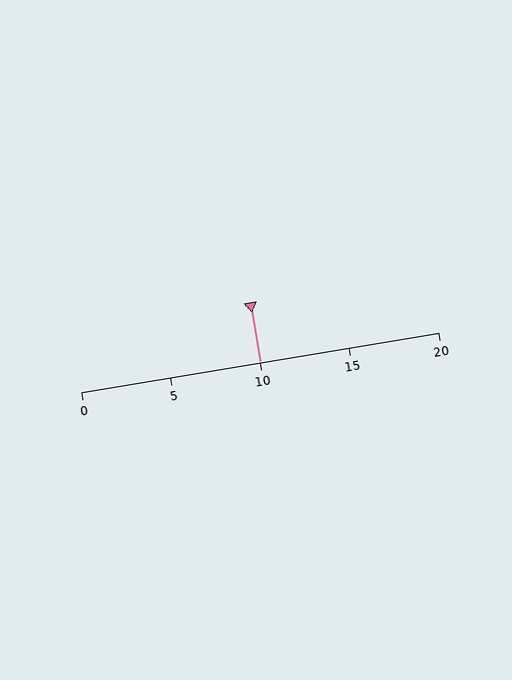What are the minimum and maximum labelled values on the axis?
The axis runs from 0 to 20.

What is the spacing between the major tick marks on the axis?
The major ticks are spaced 5 apart.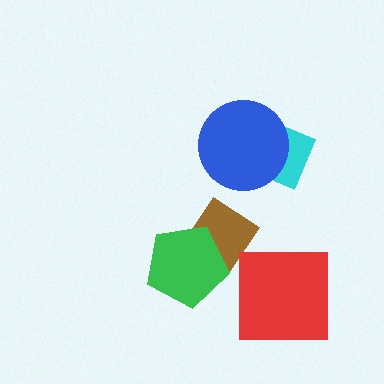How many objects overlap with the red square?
0 objects overlap with the red square.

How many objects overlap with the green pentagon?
1 object overlaps with the green pentagon.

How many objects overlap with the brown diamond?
1 object overlaps with the brown diamond.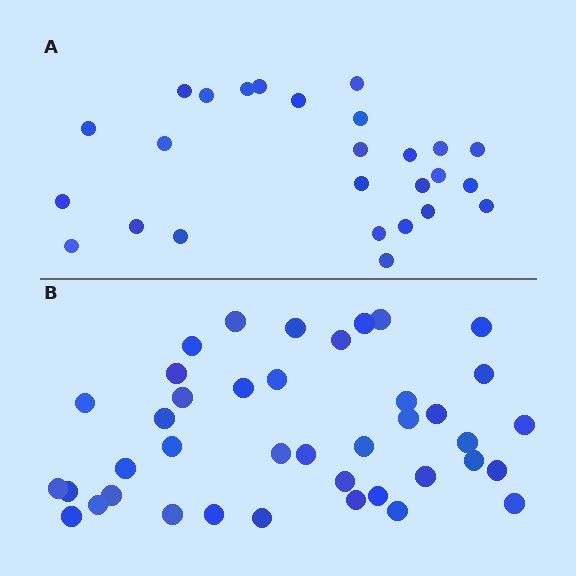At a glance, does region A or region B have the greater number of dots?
Region B (the bottom region) has more dots.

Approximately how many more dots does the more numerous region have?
Region B has approximately 15 more dots than region A.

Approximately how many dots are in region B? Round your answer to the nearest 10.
About 40 dots.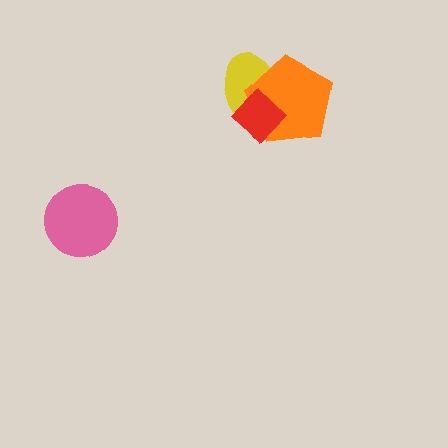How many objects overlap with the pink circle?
0 objects overlap with the pink circle.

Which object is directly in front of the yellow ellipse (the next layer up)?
The orange pentagon is directly in front of the yellow ellipse.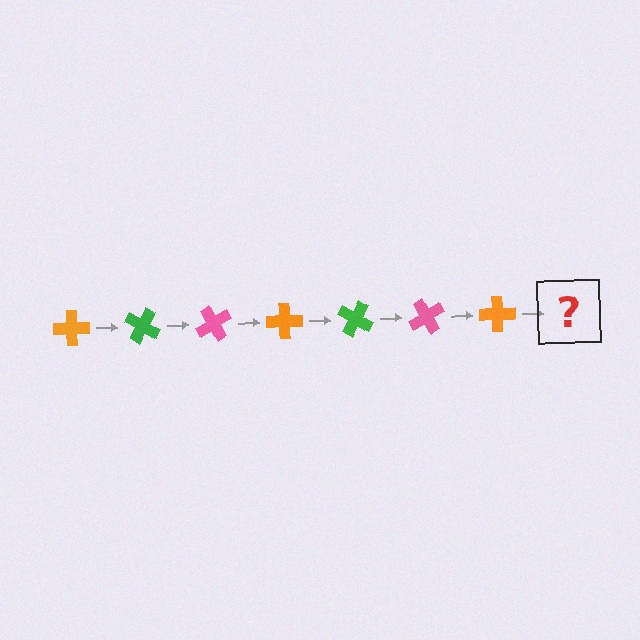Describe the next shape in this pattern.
It should be a green cross, rotated 210 degrees from the start.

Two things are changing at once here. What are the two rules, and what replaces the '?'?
The two rules are that it rotates 30 degrees each step and the color cycles through orange, green, and pink. The '?' should be a green cross, rotated 210 degrees from the start.